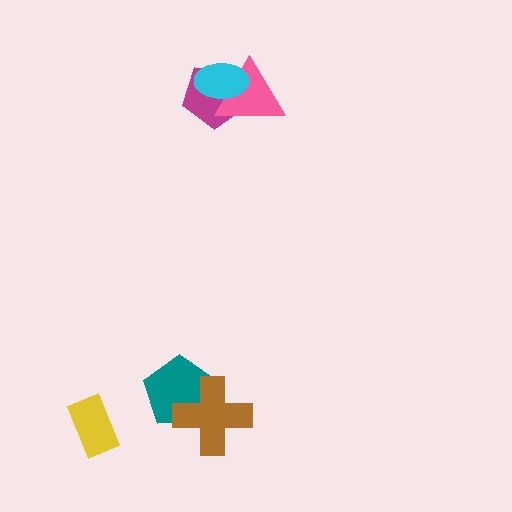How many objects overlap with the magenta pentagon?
2 objects overlap with the magenta pentagon.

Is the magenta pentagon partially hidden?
Yes, it is partially covered by another shape.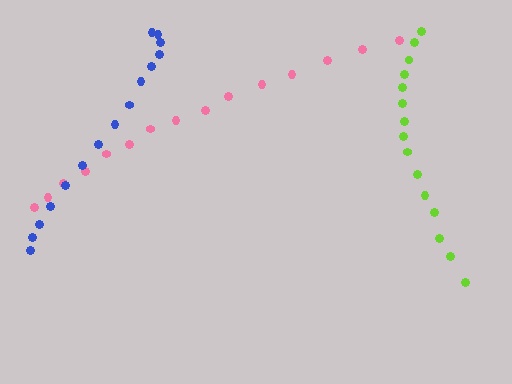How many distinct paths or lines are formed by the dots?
There are 3 distinct paths.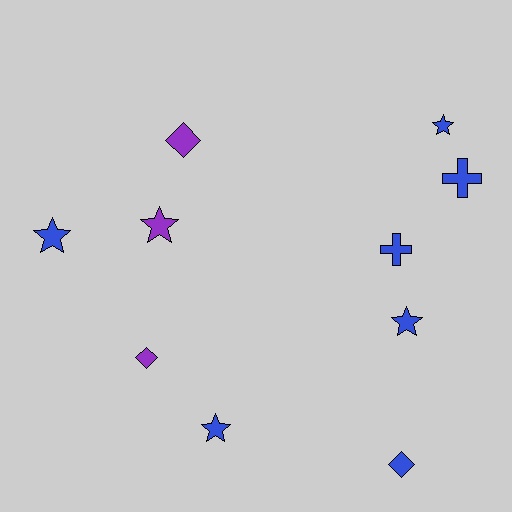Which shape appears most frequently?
Star, with 5 objects.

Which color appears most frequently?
Blue, with 7 objects.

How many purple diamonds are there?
There are 2 purple diamonds.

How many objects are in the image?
There are 10 objects.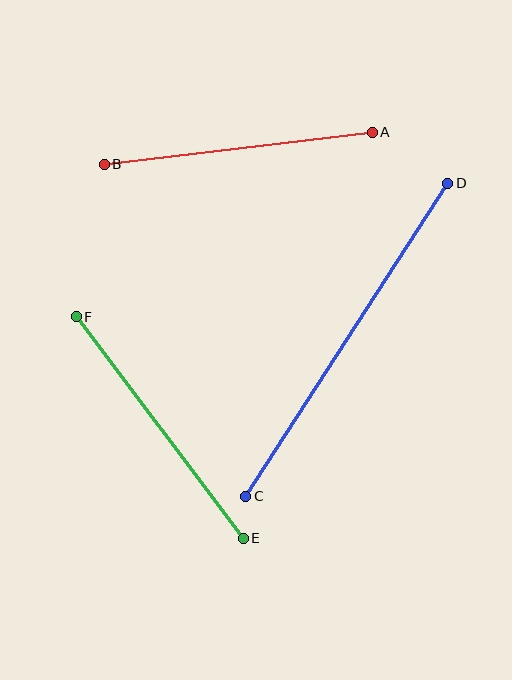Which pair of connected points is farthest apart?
Points C and D are farthest apart.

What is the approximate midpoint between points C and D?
The midpoint is at approximately (347, 340) pixels.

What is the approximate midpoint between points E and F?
The midpoint is at approximately (160, 428) pixels.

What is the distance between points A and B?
The distance is approximately 270 pixels.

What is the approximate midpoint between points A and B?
The midpoint is at approximately (238, 148) pixels.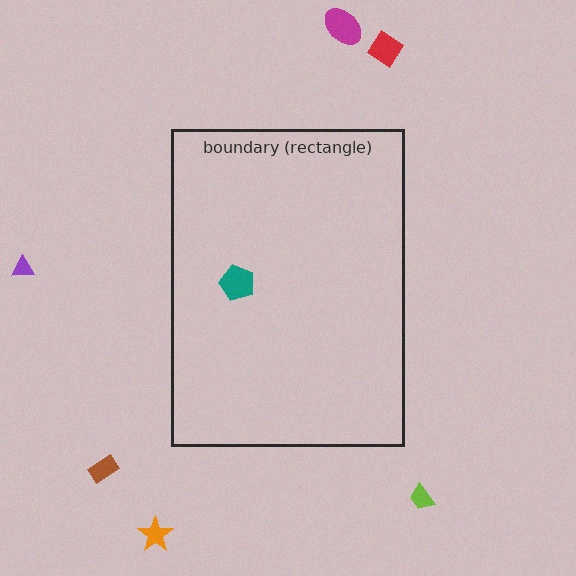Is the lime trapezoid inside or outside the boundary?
Outside.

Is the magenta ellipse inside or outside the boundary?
Outside.